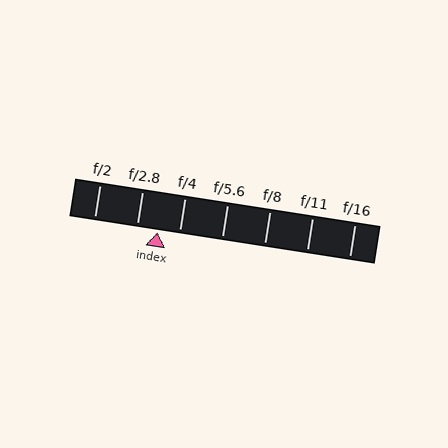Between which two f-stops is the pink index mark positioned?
The index mark is between f/2.8 and f/4.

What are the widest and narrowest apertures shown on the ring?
The widest aperture shown is f/2 and the narrowest is f/16.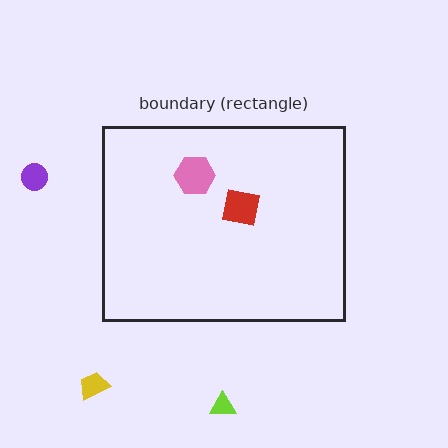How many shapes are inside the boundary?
2 inside, 3 outside.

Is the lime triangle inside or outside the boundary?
Outside.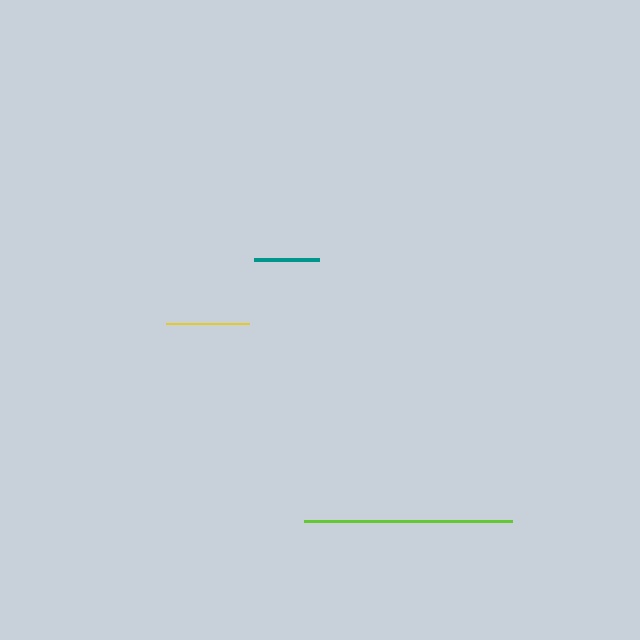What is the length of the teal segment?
The teal segment is approximately 65 pixels long.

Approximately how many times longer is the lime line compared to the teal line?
The lime line is approximately 3.2 times the length of the teal line.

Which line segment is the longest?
The lime line is the longest at approximately 208 pixels.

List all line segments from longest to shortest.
From longest to shortest: lime, yellow, teal.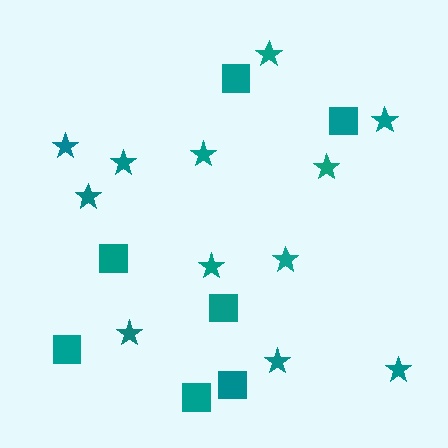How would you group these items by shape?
There are 2 groups: one group of stars (12) and one group of squares (7).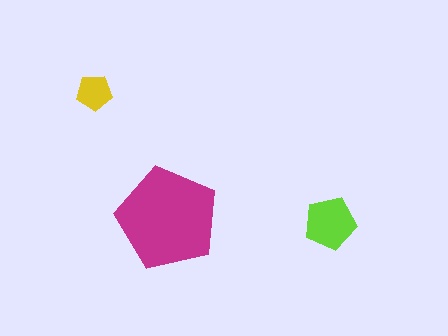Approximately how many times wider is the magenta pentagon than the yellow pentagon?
About 3 times wider.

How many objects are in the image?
There are 3 objects in the image.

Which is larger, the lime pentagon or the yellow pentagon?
The lime one.